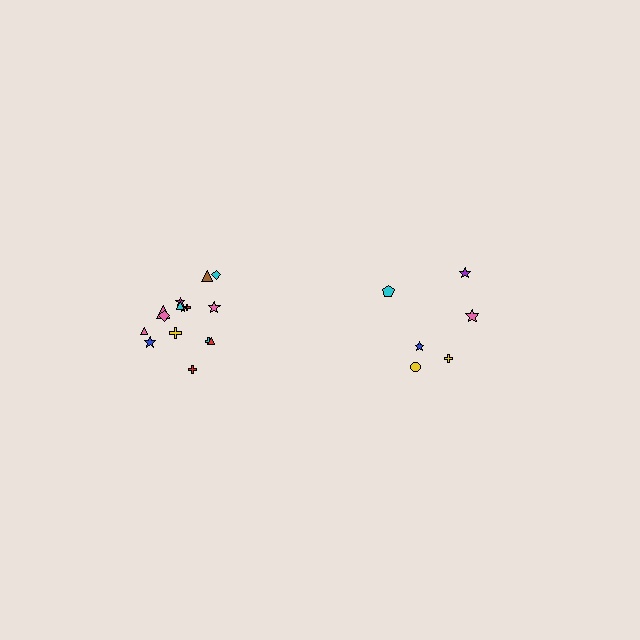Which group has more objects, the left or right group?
The left group.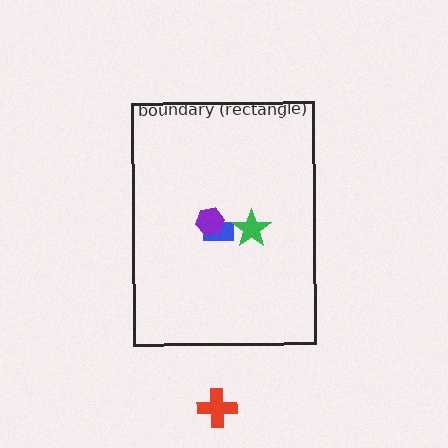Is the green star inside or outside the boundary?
Inside.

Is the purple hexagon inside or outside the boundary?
Inside.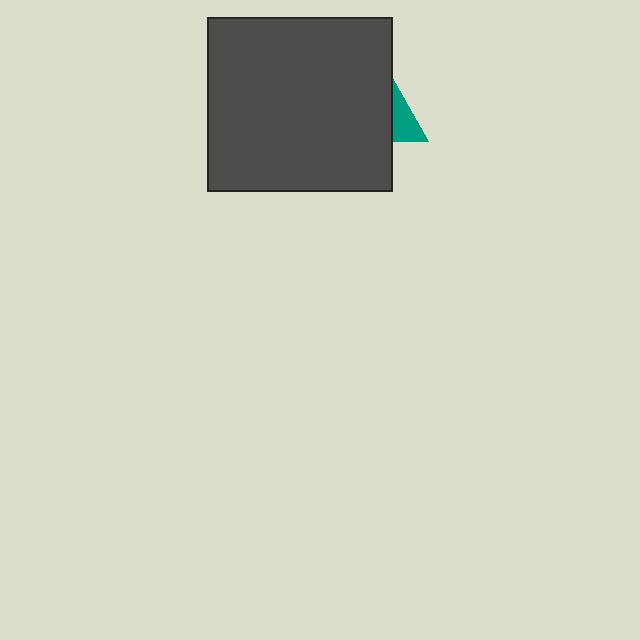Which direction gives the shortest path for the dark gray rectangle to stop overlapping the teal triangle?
Moving left gives the shortest separation.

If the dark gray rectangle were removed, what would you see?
You would see the complete teal triangle.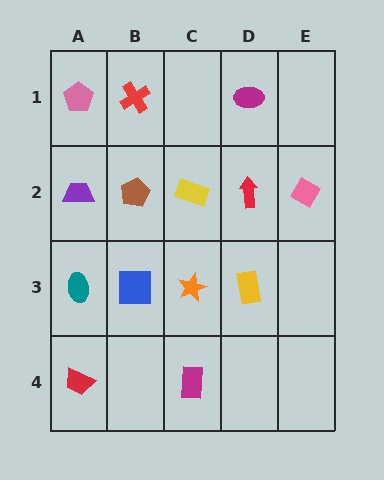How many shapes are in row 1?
3 shapes.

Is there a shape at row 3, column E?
No, that cell is empty.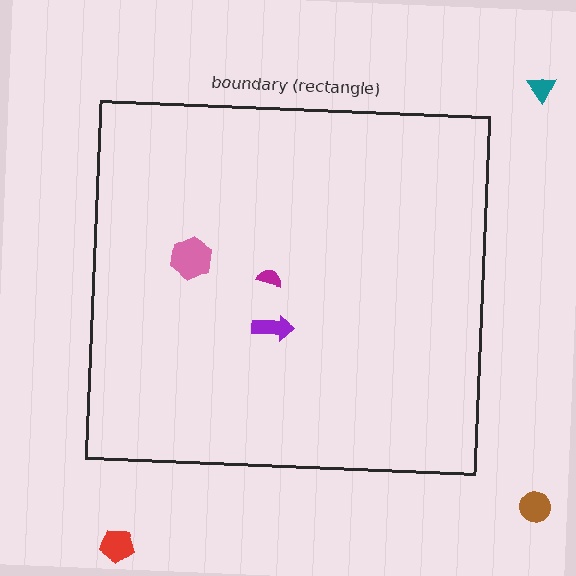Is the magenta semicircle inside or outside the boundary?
Inside.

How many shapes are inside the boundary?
3 inside, 3 outside.